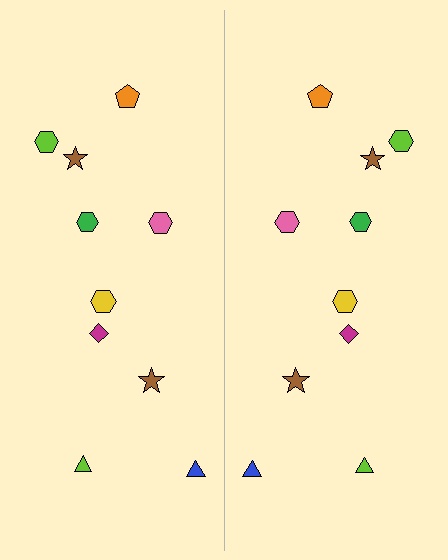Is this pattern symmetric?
Yes, this pattern has bilateral (reflection) symmetry.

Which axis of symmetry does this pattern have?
The pattern has a vertical axis of symmetry running through the center of the image.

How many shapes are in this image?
There are 20 shapes in this image.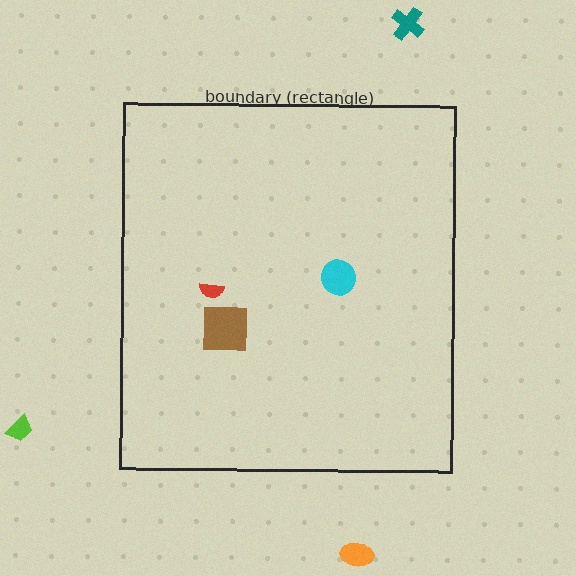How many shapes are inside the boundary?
3 inside, 3 outside.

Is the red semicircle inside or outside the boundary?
Inside.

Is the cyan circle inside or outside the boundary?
Inside.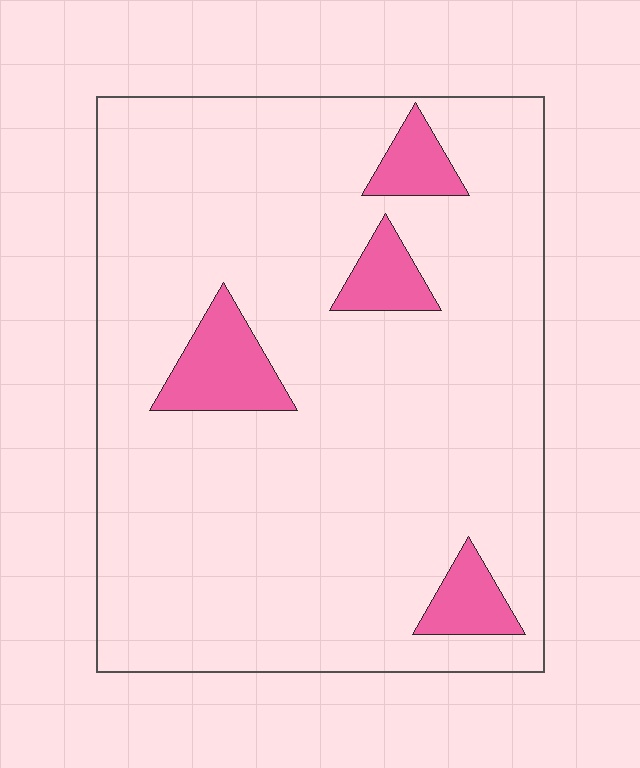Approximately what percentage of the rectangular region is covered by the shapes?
Approximately 10%.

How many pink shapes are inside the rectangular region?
4.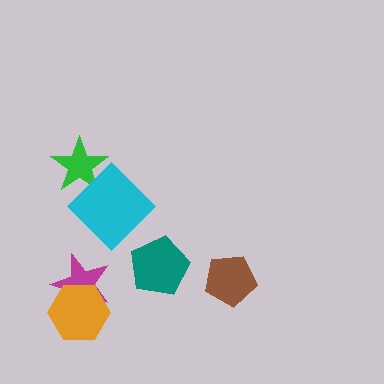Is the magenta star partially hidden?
Yes, it is partially covered by another shape.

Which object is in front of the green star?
The cyan diamond is in front of the green star.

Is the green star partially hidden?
Yes, it is partially covered by another shape.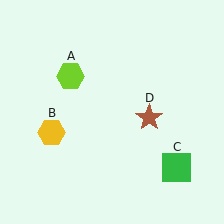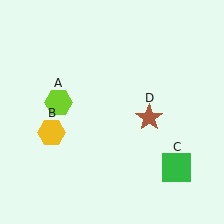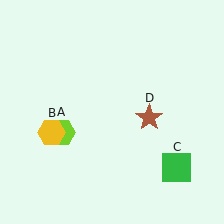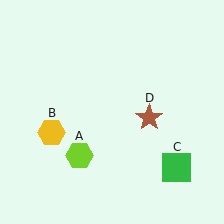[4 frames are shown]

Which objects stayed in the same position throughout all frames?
Yellow hexagon (object B) and green square (object C) and brown star (object D) remained stationary.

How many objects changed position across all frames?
1 object changed position: lime hexagon (object A).